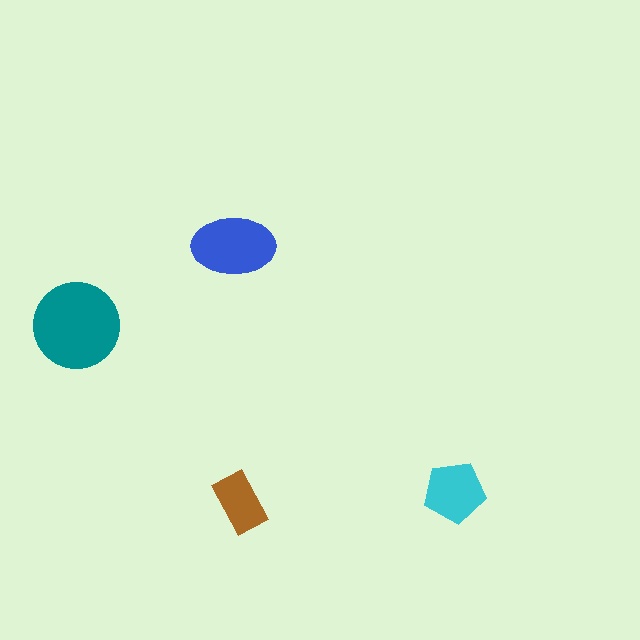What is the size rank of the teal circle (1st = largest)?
1st.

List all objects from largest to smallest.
The teal circle, the blue ellipse, the cyan pentagon, the brown rectangle.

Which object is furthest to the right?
The cyan pentagon is rightmost.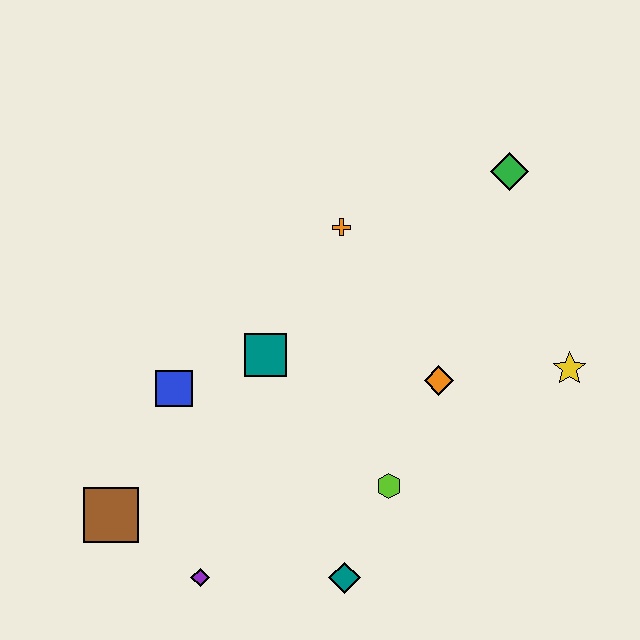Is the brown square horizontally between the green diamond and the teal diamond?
No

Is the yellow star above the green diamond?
No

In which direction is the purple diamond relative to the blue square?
The purple diamond is below the blue square.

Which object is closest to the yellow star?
The orange diamond is closest to the yellow star.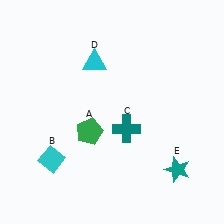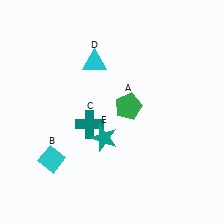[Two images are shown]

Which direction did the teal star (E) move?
The teal star (E) moved left.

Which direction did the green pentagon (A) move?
The green pentagon (A) moved right.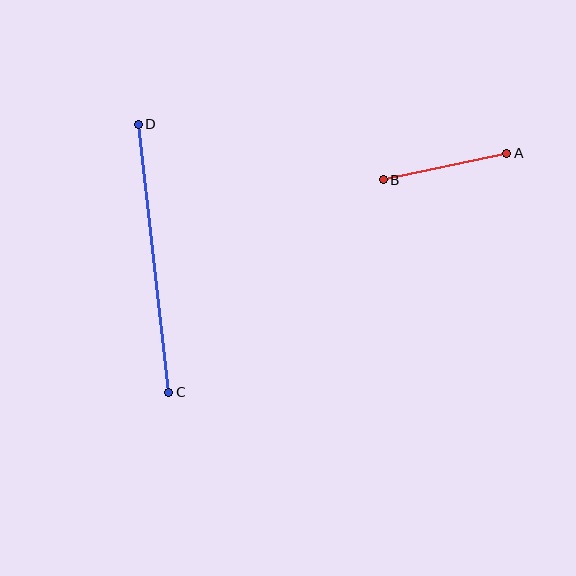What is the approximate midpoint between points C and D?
The midpoint is at approximately (153, 258) pixels.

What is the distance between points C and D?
The distance is approximately 270 pixels.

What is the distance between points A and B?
The distance is approximately 126 pixels.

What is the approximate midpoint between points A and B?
The midpoint is at approximately (445, 167) pixels.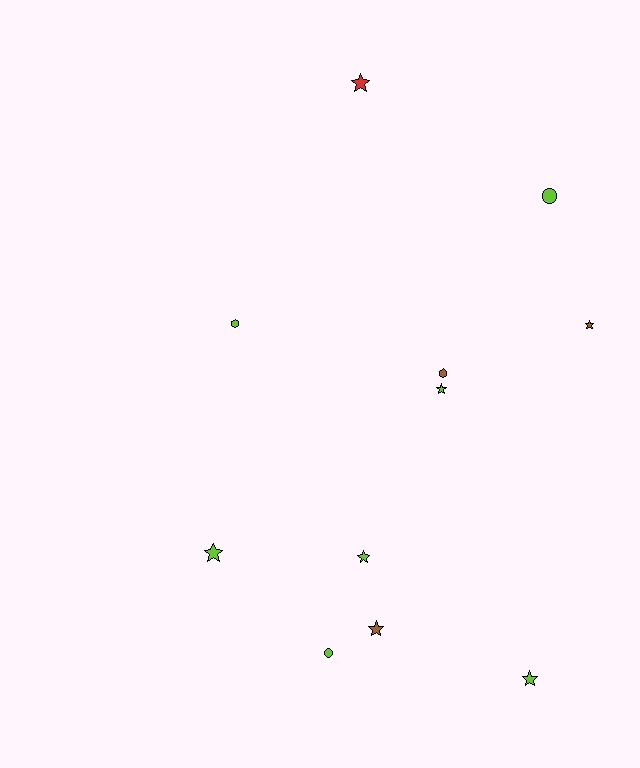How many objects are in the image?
There are 11 objects.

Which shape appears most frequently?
Star, with 7 objects.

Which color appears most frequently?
Lime, with 7 objects.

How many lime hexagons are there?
There is 1 lime hexagon.